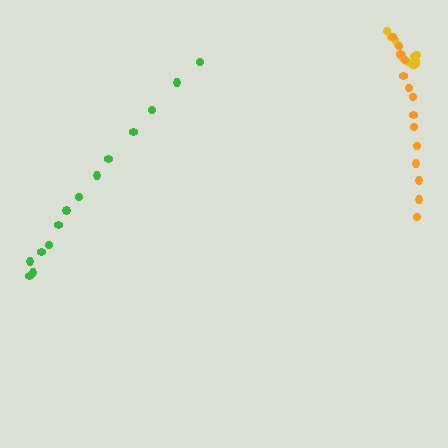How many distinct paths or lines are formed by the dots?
There are 3 distinct paths.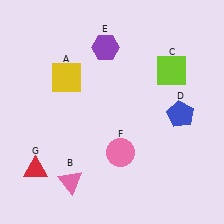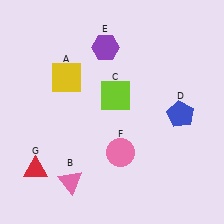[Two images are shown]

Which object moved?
The lime square (C) moved left.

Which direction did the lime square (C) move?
The lime square (C) moved left.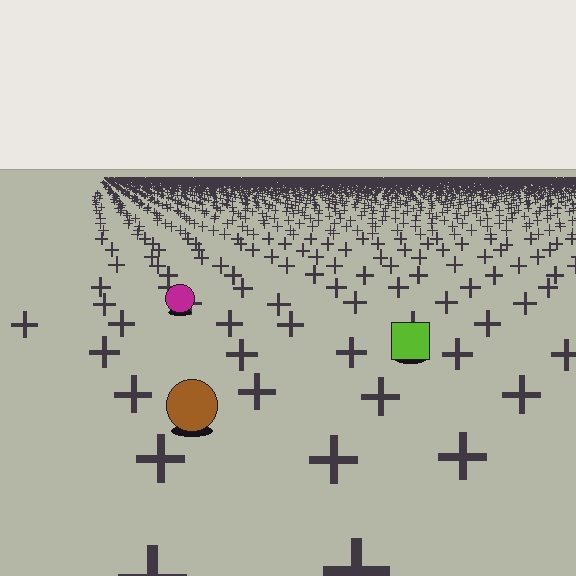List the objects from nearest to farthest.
From nearest to farthest: the brown circle, the lime square, the magenta circle.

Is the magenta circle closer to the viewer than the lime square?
No. The lime square is closer — you can tell from the texture gradient: the ground texture is coarser near it.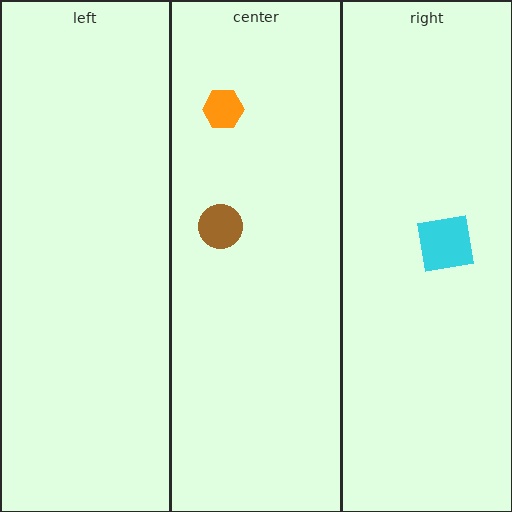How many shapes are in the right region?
1.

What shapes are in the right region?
The cyan square.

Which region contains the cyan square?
The right region.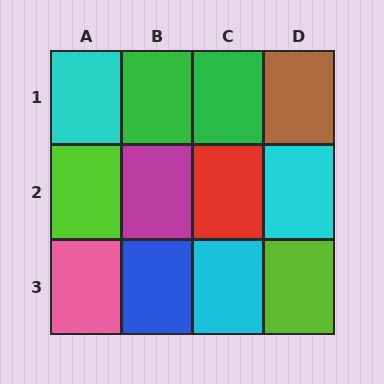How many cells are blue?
1 cell is blue.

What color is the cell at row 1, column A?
Cyan.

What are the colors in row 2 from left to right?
Lime, magenta, red, cyan.